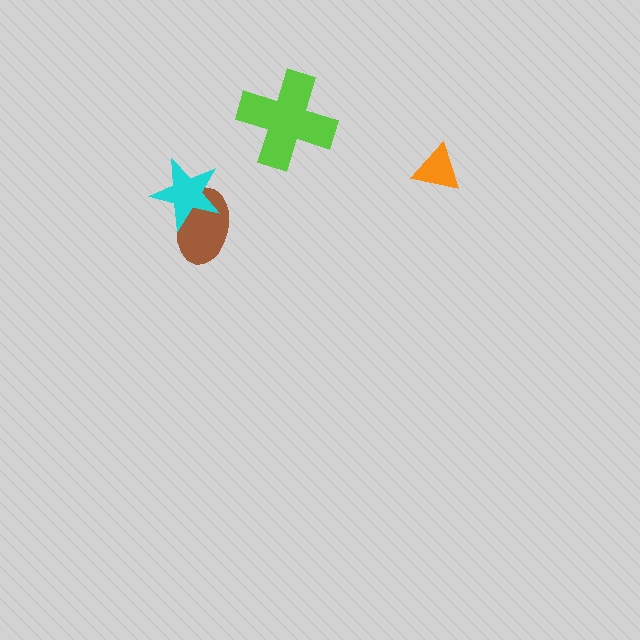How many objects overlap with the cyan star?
1 object overlaps with the cyan star.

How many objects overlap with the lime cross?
0 objects overlap with the lime cross.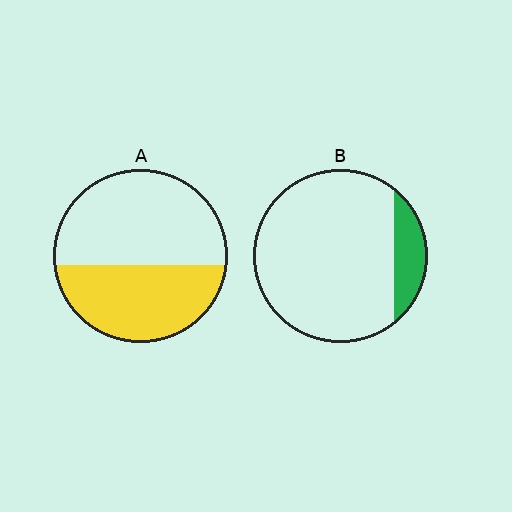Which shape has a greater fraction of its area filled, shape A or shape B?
Shape A.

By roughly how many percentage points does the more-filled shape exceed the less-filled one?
By roughly 30 percentage points (A over B).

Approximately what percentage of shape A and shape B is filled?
A is approximately 45% and B is approximately 15%.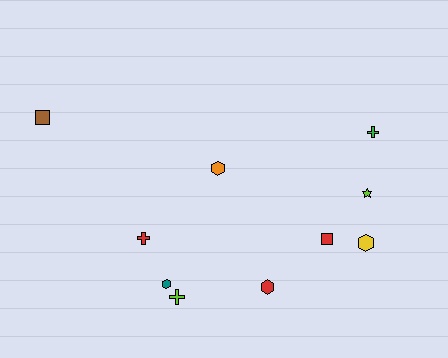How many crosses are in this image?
There are 3 crosses.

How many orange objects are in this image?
There is 1 orange object.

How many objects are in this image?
There are 10 objects.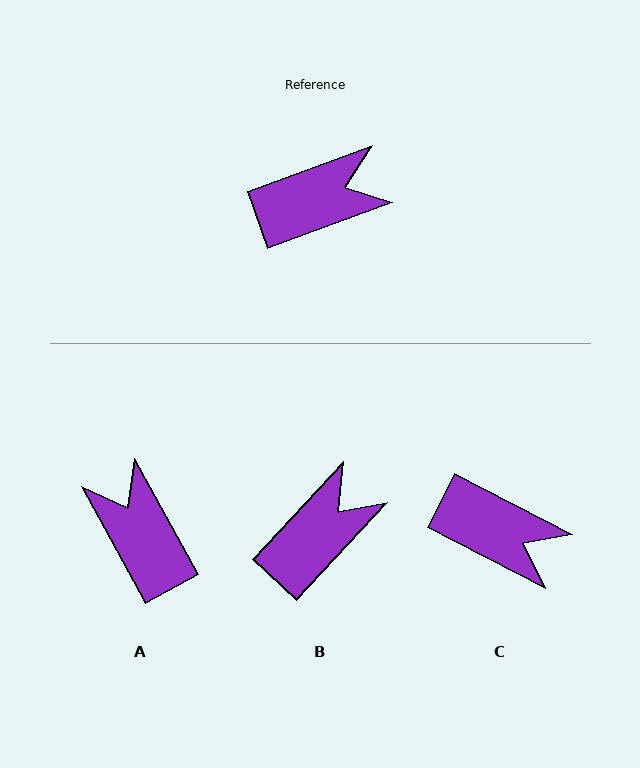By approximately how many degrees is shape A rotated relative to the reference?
Approximately 99 degrees counter-clockwise.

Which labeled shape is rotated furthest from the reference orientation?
A, about 99 degrees away.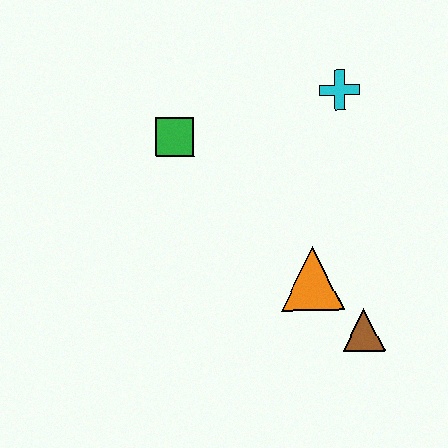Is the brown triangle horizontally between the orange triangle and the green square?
No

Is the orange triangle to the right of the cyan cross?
No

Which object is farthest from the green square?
The brown triangle is farthest from the green square.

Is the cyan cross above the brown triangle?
Yes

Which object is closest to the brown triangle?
The orange triangle is closest to the brown triangle.